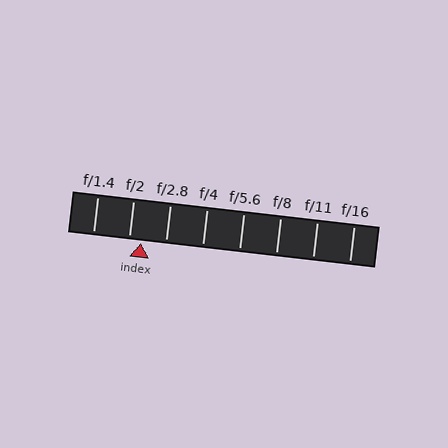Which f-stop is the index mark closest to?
The index mark is closest to f/2.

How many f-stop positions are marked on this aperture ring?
There are 8 f-stop positions marked.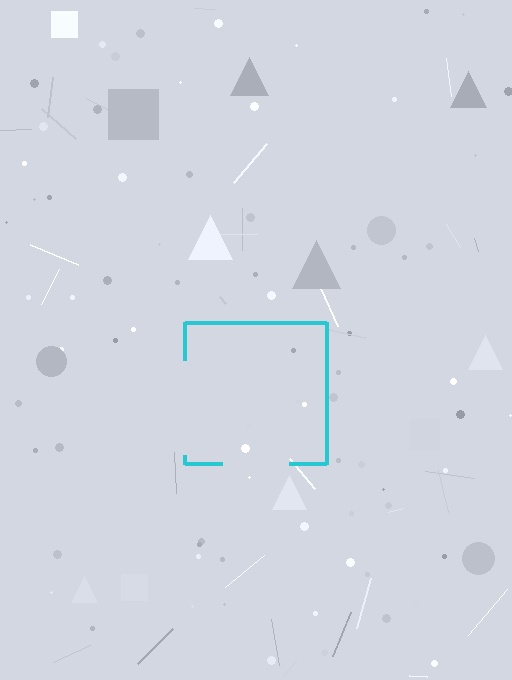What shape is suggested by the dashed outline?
The dashed outline suggests a square.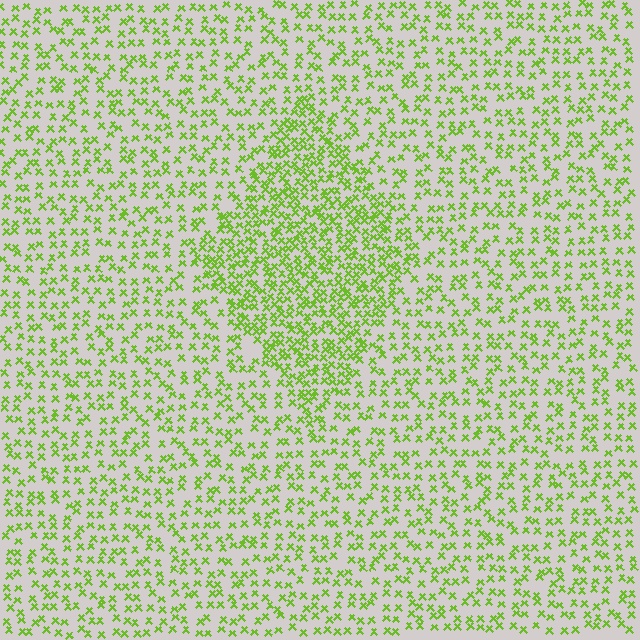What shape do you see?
I see a diamond.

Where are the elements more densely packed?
The elements are more densely packed inside the diamond boundary.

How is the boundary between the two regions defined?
The boundary is defined by a change in element density (approximately 2.0x ratio). All elements are the same color, size, and shape.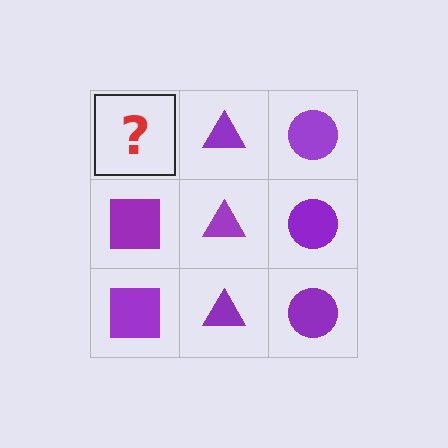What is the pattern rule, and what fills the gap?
The rule is that each column has a consistent shape. The gap should be filled with a purple square.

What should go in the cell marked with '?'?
The missing cell should contain a purple square.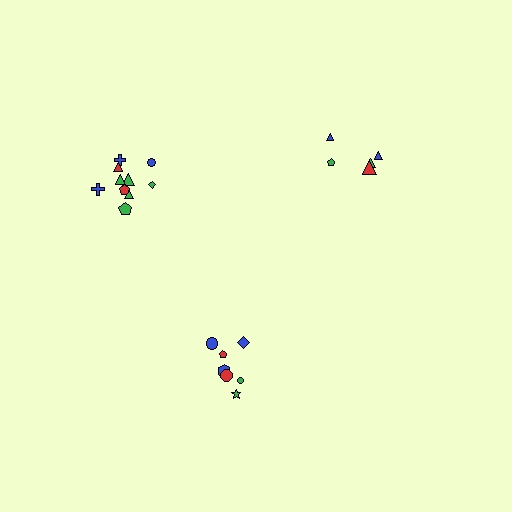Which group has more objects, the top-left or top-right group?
The top-left group.